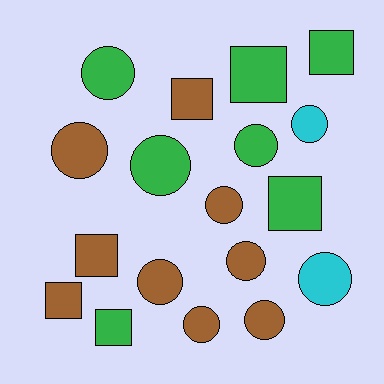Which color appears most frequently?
Brown, with 9 objects.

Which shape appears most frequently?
Circle, with 11 objects.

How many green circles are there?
There are 3 green circles.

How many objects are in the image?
There are 18 objects.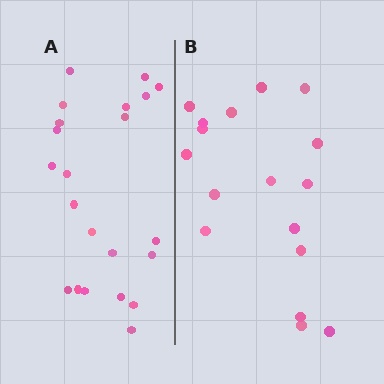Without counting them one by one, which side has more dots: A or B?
Region A (the left region) has more dots.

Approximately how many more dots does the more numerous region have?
Region A has about 5 more dots than region B.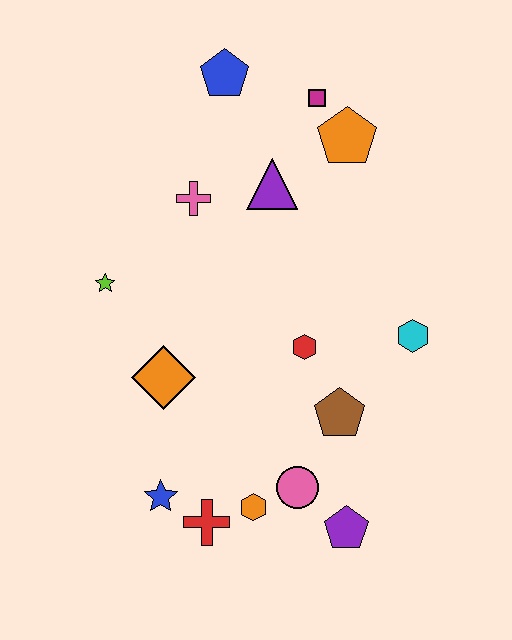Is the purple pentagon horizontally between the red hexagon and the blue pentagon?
No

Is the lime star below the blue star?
No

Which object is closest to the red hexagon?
The brown pentagon is closest to the red hexagon.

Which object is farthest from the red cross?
The blue pentagon is farthest from the red cross.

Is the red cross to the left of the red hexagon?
Yes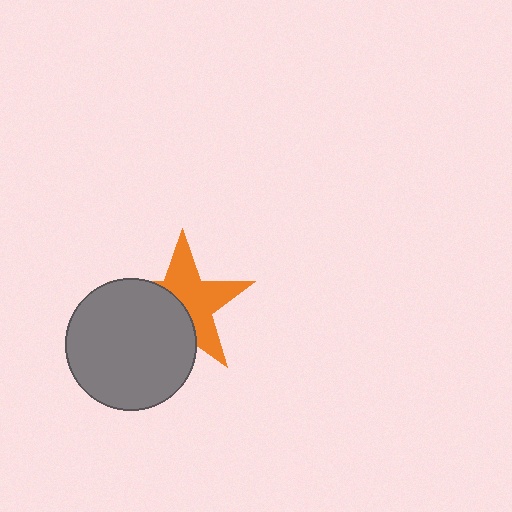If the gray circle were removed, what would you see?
You would see the complete orange star.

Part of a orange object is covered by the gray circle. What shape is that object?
It is a star.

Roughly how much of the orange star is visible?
About half of it is visible (roughly 56%).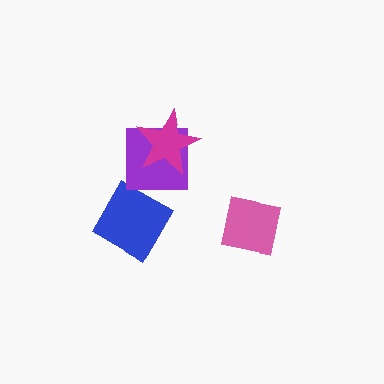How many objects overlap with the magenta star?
1 object overlaps with the magenta star.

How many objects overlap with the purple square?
1 object overlaps with the purple square.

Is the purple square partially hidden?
Yes, it is partially covered by another shape.